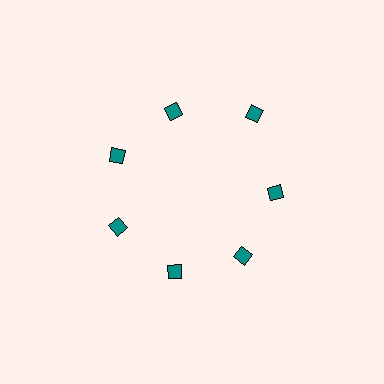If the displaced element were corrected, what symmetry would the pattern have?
It would have 7-fold rotational symmetry — the pattern would map onto itself every 51 degrees.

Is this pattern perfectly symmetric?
No. The 7 teal diamonds are arranged in a ring, but one element near the 1 o'clock position is pushed outward from the center, breaking the 7-fold rotational symmetry.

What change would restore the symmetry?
The symmetry would be restored by moving it inward, back onto the ring so that all 7 diamonds sit at equal angles and equal distance from the center.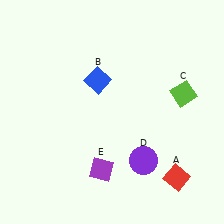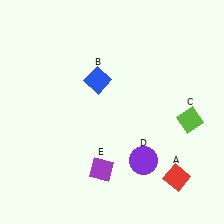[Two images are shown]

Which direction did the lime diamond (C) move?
The lime diamond (C) moved down.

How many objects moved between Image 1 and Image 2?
1 object moved between the two images.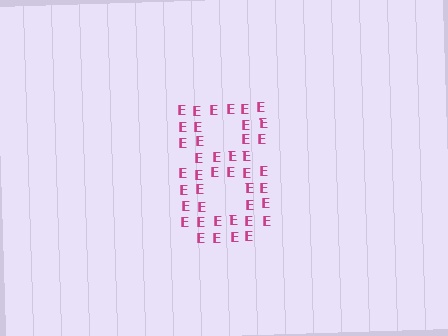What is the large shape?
The large shape is the digit 8.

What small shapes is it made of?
It is made of small letter E's.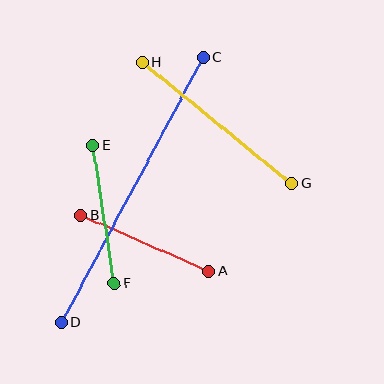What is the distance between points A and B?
The distance is approximately 139 pixels.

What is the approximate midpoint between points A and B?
The midpoint is at approximately (145, 243) pixels.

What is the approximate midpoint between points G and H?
The midpoint is at approximately (217, 123) pixels.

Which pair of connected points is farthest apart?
Points C and D are farthest apart.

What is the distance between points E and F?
The distance is approximately 140 pixels.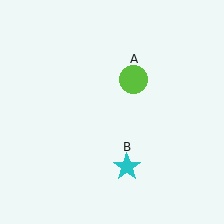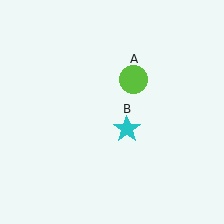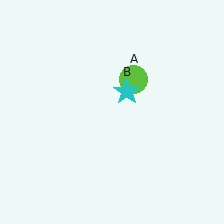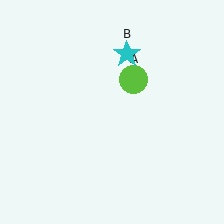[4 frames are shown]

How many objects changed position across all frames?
1 object changed position: cyan star (object B).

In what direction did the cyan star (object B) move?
The cyan star (object B) moved up.